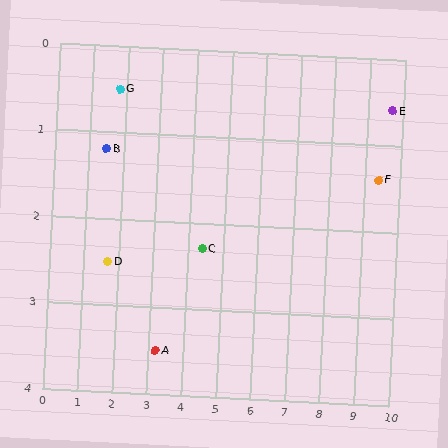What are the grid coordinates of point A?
Point A is at approximately (3.2, 3.5).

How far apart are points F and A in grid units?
Points F and A are about 6.5 grid units apart.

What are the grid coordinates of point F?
Point F is at approximately (9.4, 1.4).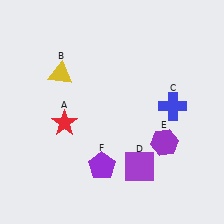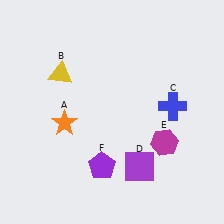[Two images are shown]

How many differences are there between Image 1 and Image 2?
There are 2 differences between the two images.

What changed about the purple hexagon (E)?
In Image 1, E is purple. In Image 2, it changed to magenta.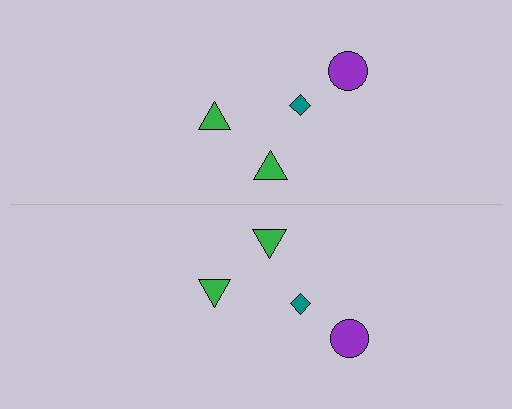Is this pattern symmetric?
Yes, this pattern has bilateral (reflection) symmetry.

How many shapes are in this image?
There are 8 shapes in this image.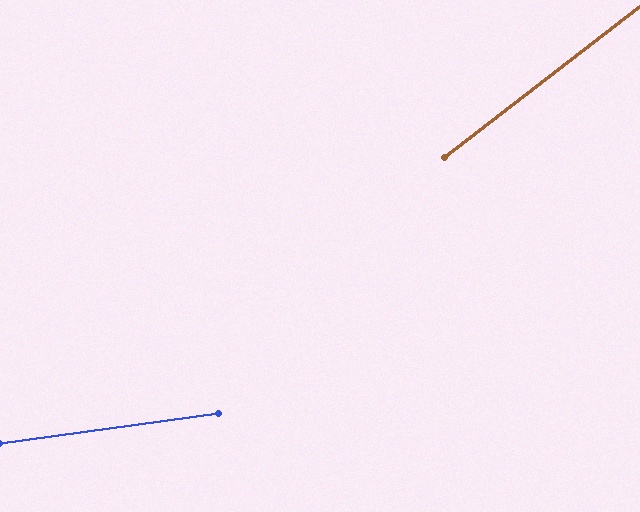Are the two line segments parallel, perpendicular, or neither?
Neither parallel nor perpendicular — they differ by about 30°.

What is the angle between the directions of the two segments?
Approximately 30 degrees.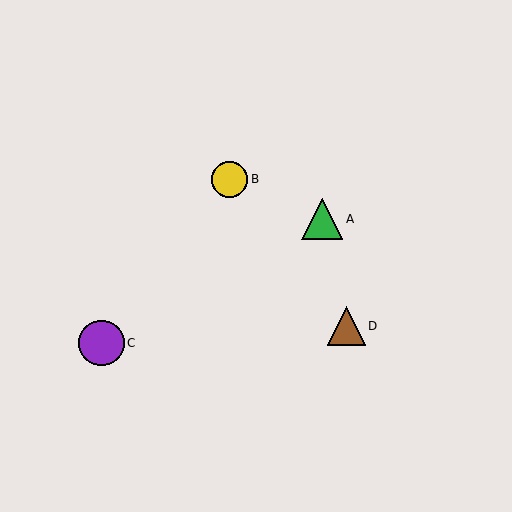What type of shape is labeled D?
Shape D is a brown triangle.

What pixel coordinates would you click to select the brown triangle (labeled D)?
Click at (346, 326) to select the brown triangle D.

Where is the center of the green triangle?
The center of the green triangle is at (322, 219).